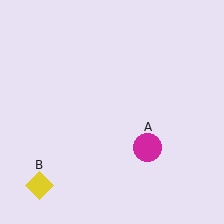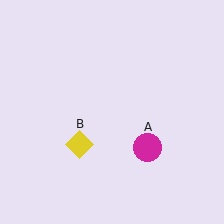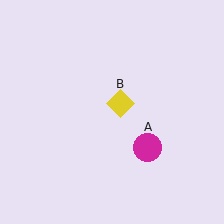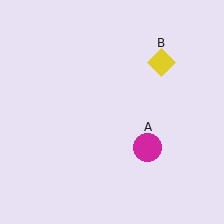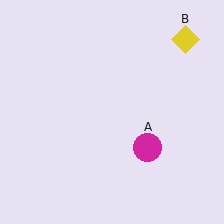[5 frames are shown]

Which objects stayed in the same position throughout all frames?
Magenta circle (object A) remained stationary.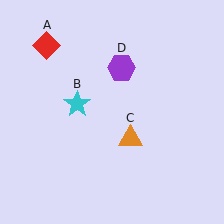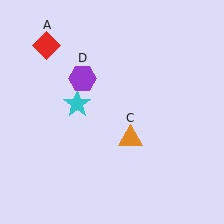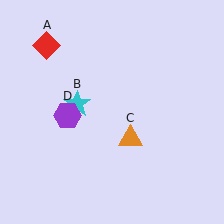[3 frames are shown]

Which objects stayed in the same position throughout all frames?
Red diamond (object A) and cyan star (object B) and orange triangle (object C) remained stationary.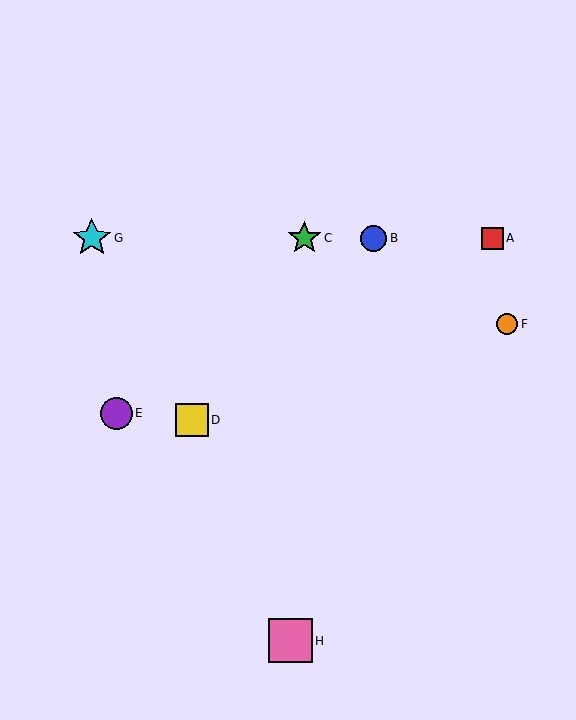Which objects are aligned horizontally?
Objects A, B, C, G are aligned horizontally.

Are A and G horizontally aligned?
Yes, both are at y≈238.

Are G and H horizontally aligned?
No, G is at y≈238 and H is at y≈641.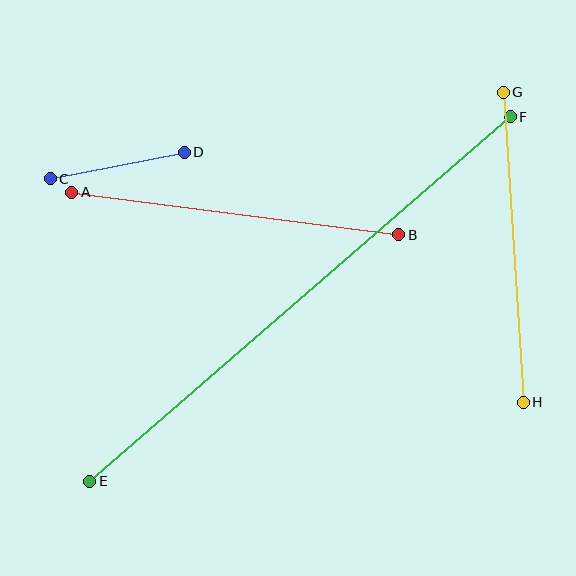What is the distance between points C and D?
The distance is approximately 136 pixels.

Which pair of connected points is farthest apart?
Points E and F are farthest apart.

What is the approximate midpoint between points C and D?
The midpoint is at approximately (117, 165) pixels.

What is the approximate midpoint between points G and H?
The midpoint is at approximately (513, 247) pixels.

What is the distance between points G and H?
The distance is approximately 311 pixels.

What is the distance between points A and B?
The distance is approximately 329 pixels.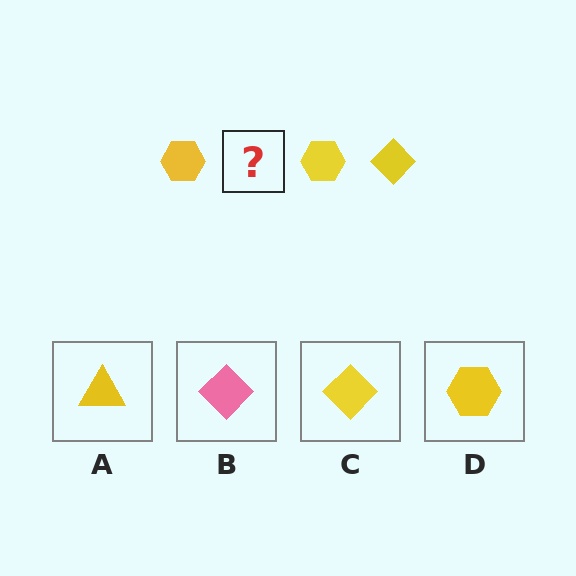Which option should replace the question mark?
Option C.